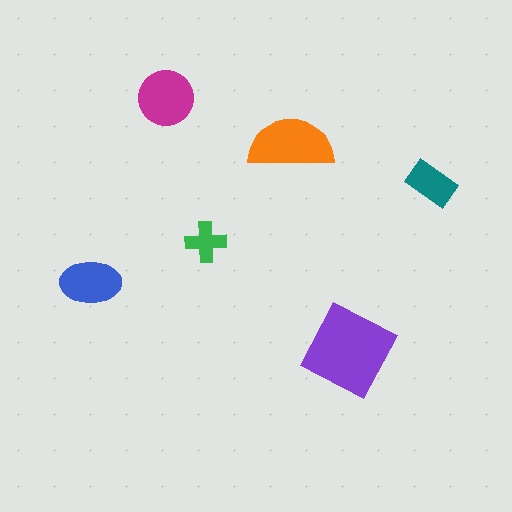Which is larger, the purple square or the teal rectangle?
The purple square.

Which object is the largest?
The purple square.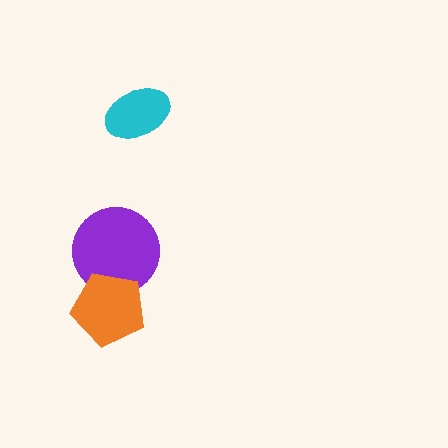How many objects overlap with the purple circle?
1 object overlaps with the purple circle.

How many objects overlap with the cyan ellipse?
0 objects overlap with the cyan ellipse.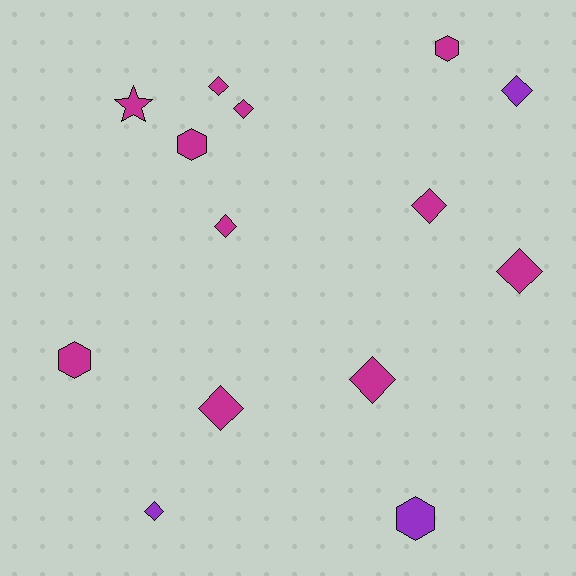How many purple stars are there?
There are no purple stars.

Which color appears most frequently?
Magenta, with 11 objects.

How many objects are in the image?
There are 14 objects.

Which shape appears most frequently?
Diamond, with 9 objects.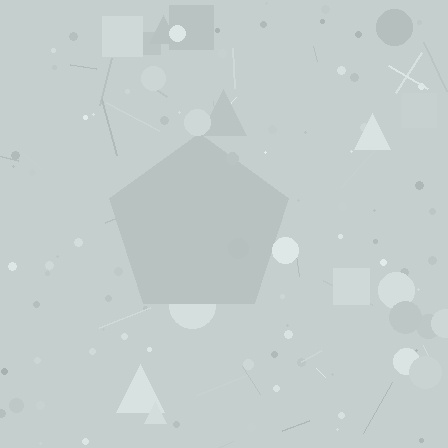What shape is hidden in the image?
A pentagon is hidden in the image.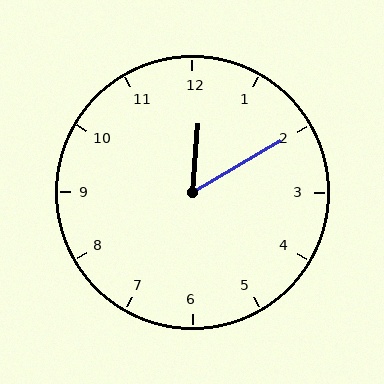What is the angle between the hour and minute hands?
Approximately 55 degrees.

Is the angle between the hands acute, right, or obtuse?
It is acute.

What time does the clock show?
12:10.